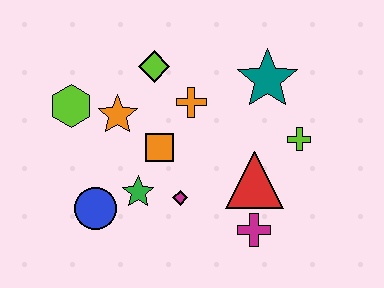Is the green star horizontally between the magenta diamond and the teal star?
No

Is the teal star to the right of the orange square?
Yes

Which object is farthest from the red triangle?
The lime hexagon is farthest from the red triangle.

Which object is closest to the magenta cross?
The red triangle is closest to the magenta cross.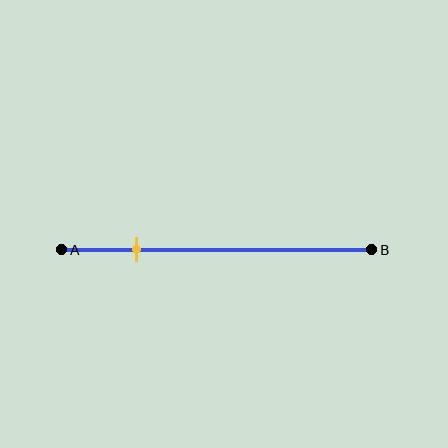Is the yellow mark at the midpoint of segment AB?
No, the mark is at about 25% from A, not at the 50% midpoint.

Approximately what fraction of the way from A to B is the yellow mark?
The yellow mark is approximately 25% of the way from A to B.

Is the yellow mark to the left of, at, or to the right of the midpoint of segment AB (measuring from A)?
The yellow mark is to the left of the midpoint of segment AB.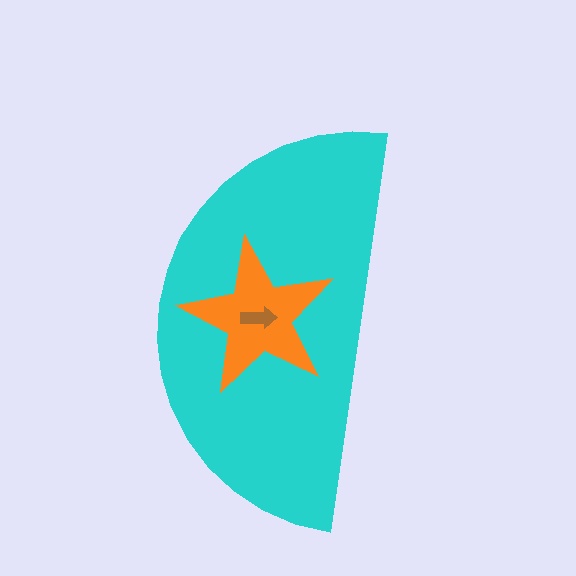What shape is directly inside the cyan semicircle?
The orange star.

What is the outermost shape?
The cyan semicircle.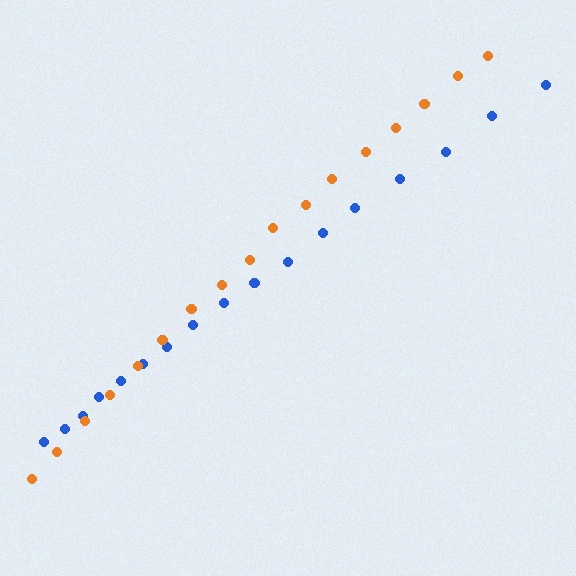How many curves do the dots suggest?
There are 2 distinct paths.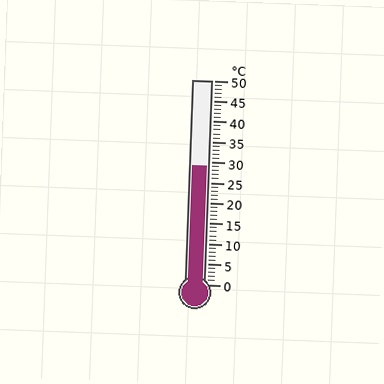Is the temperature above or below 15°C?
The temperature is above 15°C.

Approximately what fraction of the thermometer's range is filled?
The thermometer is filled to approximately 60% of its range.